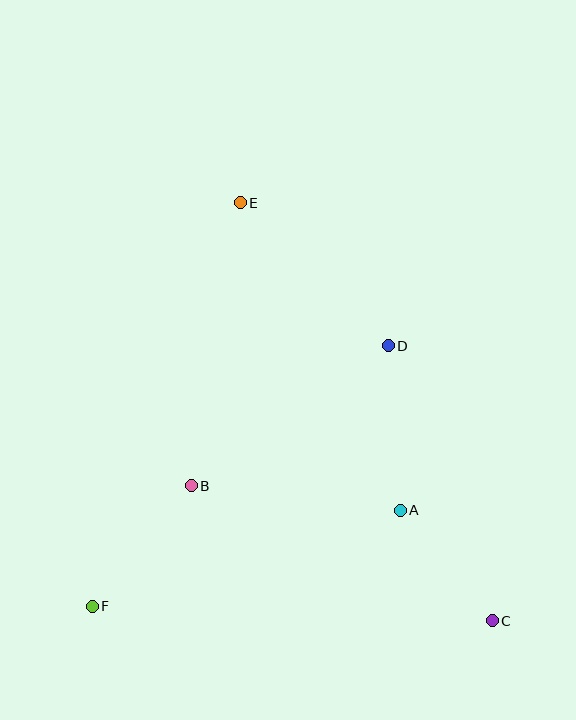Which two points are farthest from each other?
Points C and E are farthest from each other.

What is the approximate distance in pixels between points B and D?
The distance between B and D is approximately 241 pixels.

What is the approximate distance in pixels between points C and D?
The distance between C and D is approximately 294 pixels.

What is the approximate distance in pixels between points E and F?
The distance between E and F is approximately 430 pixels.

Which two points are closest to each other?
Points A and C are closest to each other.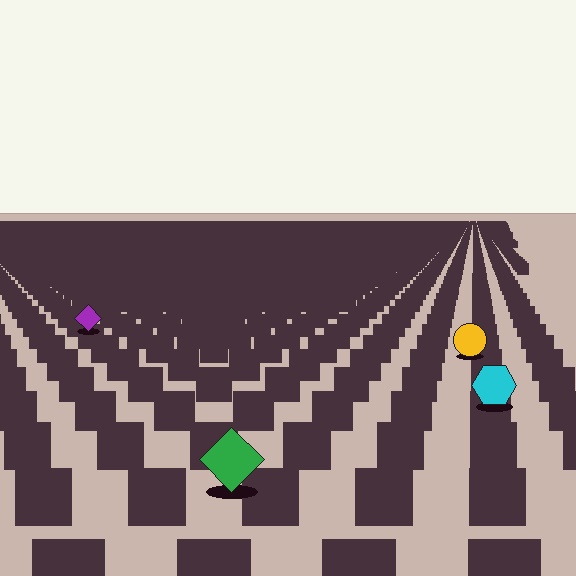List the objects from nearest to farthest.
From nearest to farthest: the green diamond, the cyan hexagon, the yellow circle, the purple diamond.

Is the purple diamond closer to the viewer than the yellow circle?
No. The yellow circle is closer — you can tell from the texture gradient: the ground texture is coarser near it.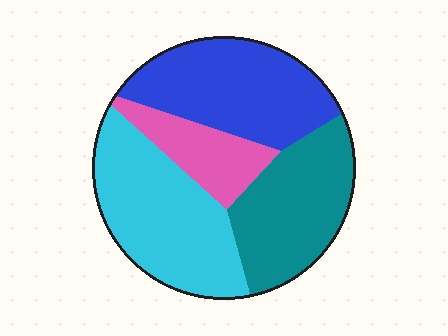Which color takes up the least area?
Pink, at roughly 15%.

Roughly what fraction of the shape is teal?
Teal takes up about one quarter (1/4) of the shape.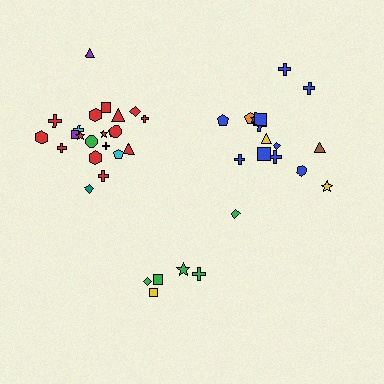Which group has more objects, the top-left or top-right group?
The top-left group.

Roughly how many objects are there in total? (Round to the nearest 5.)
Roughly 45 objects in total.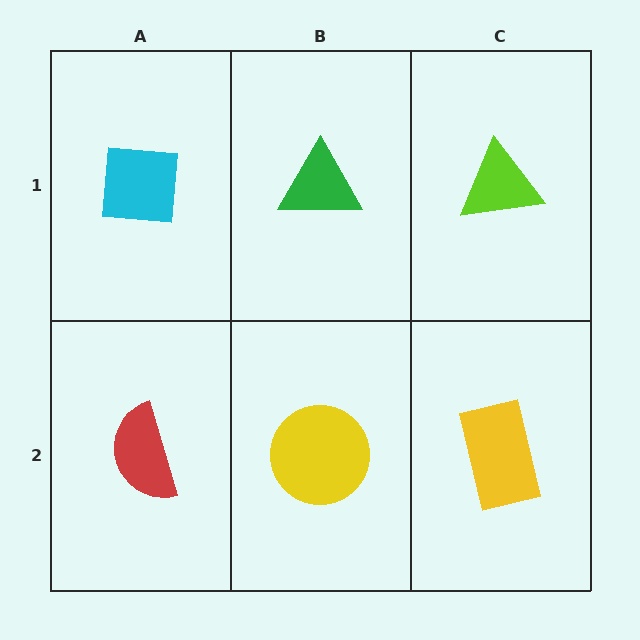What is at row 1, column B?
A green triangle.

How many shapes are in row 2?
3 shapes.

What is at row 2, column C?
A yellow rectangle.